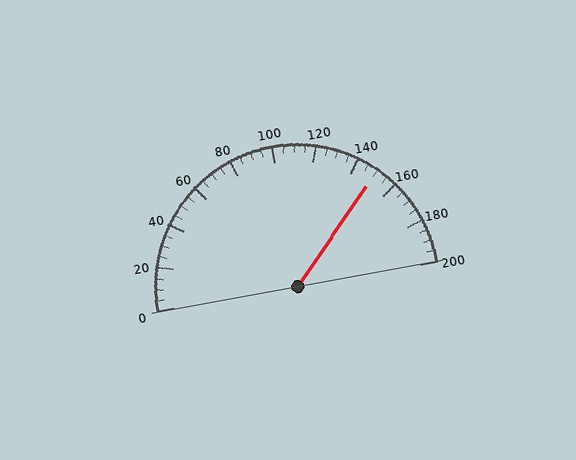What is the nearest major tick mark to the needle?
The nearest major tick mark is 160.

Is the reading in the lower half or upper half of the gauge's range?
The reading is in the upper half of the range (0 to 200).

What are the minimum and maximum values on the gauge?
The gauge ranges from 0 to 200.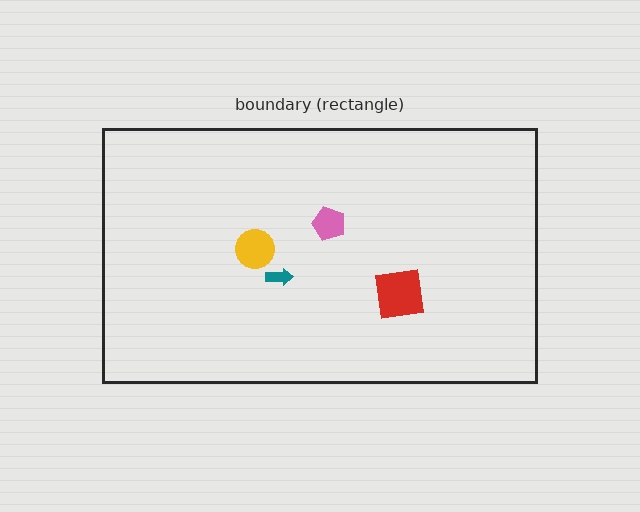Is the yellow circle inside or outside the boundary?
Inside.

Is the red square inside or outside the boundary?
Inside.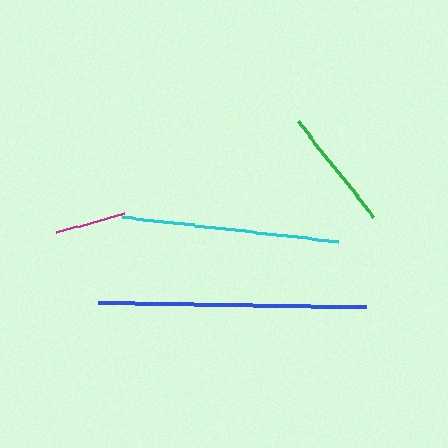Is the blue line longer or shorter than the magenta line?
The blue line is longer than the magenta line.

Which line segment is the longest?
The blue line is the longest at approximately 268 pixels.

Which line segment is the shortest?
The magenta line is the shortest at approximately 71 pixels.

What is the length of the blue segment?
The blue segment is approximately 268 pixels long.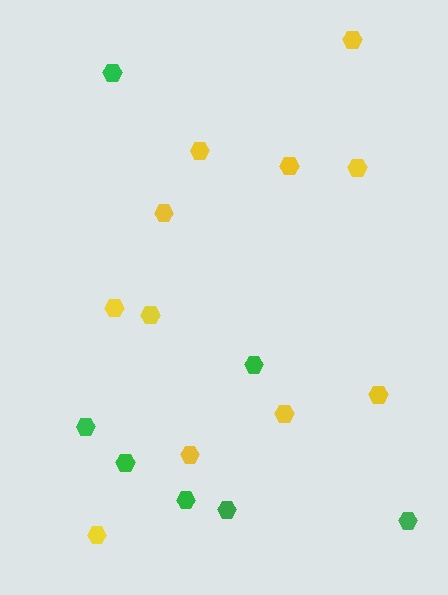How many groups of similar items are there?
There are 2 groups: one group of green hexagons (7) and one group of yellow hexagons (11).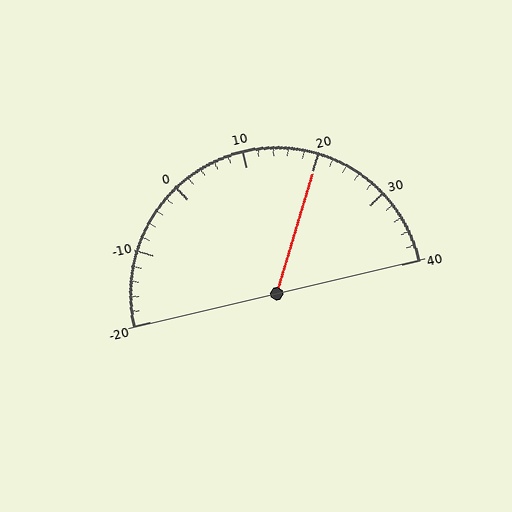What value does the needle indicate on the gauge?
The needle indicates approximately 20.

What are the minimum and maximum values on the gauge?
The gauge ranges from -20 to 40.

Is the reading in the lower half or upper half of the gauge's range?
The reading is in the upper half of the range (-20 to 40).